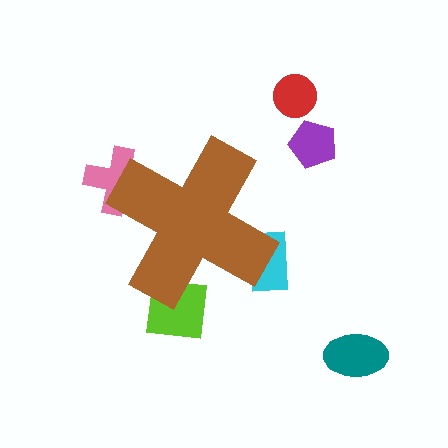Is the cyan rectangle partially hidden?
Yes, the cyan rectangle is partially hidden behind the brown cross.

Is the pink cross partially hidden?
Yes, the pink cross is partially hidden behind the brown cross.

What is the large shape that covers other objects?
A brown cross.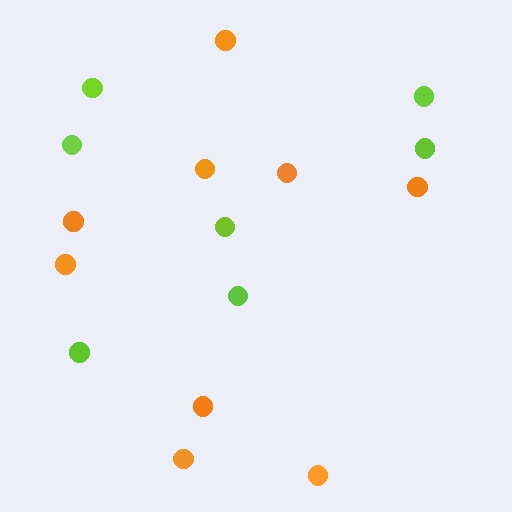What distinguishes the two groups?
There are 2 groups: one group of orange circles (9) and one group of lime circles (7).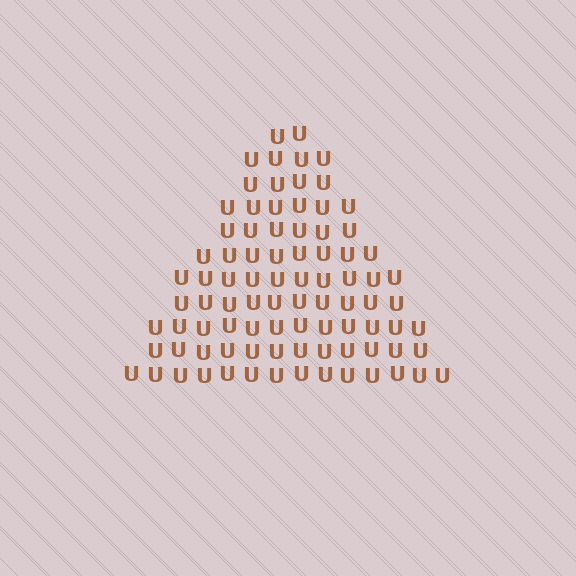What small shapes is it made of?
It is made of small letter U's.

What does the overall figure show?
The overall figure shows a triangle.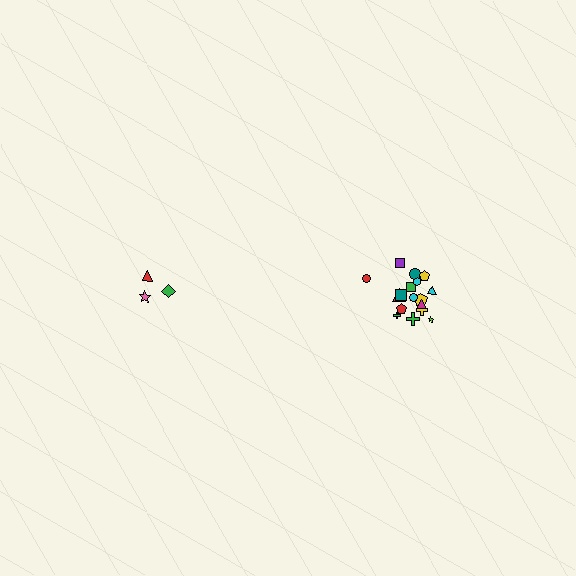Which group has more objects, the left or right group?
The right group.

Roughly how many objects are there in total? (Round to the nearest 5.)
Roughly 20 objects in total.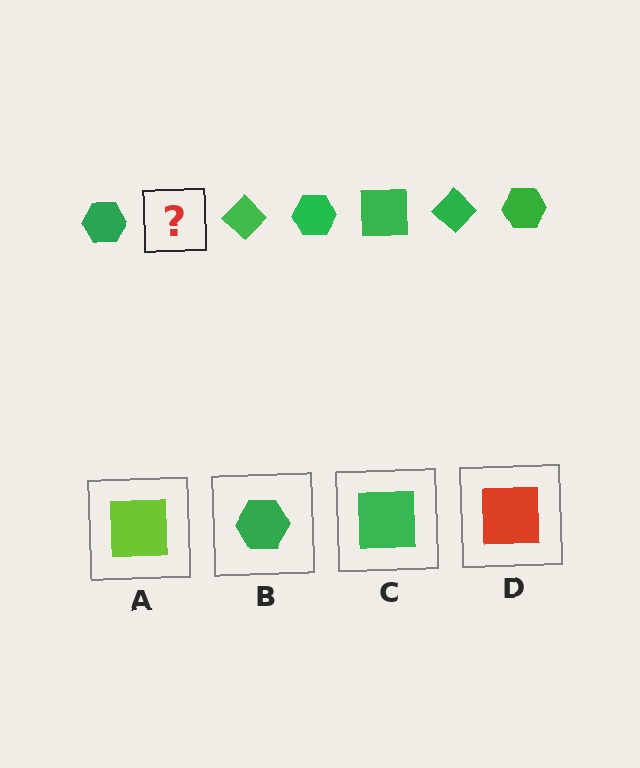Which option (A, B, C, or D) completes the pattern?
C.